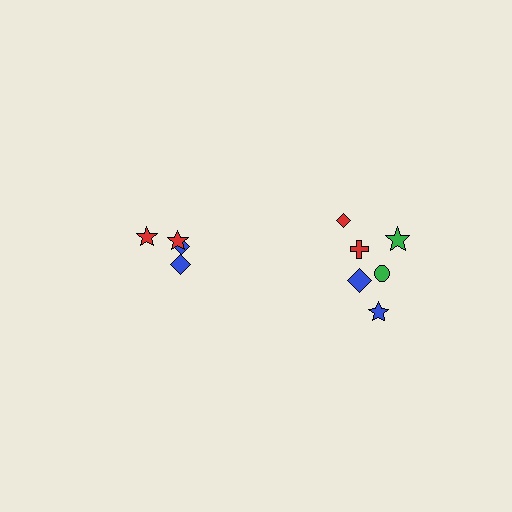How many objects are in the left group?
There are 4 objects.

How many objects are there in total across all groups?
There are 10 objects.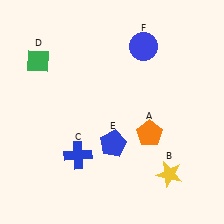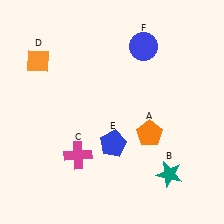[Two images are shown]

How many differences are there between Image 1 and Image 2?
There are 3 differences between the two images.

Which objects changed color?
B changed from yellow to teal. C changed from blue to magenta. D changed from green to orange.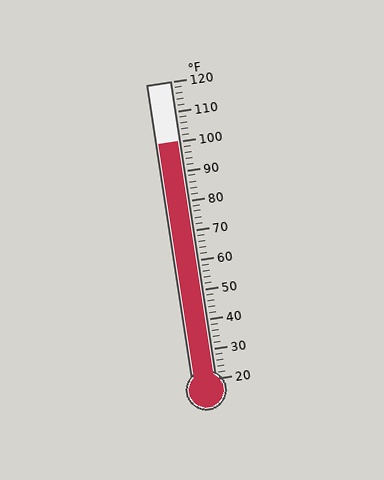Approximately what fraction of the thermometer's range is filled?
The thermometer is filled to approximately 80% of its range.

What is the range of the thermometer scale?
The thermometer scale ranges from 20°F to 120°F.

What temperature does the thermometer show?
The thermometer shows approximately 100°F.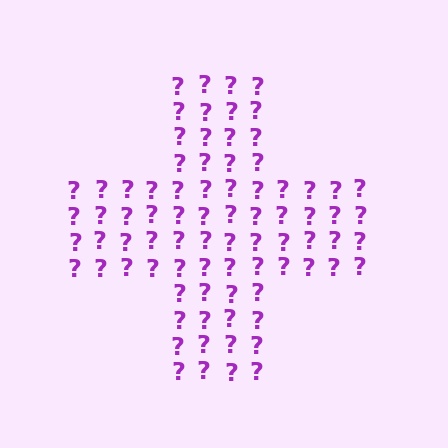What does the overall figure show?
The overall figure shows a cross.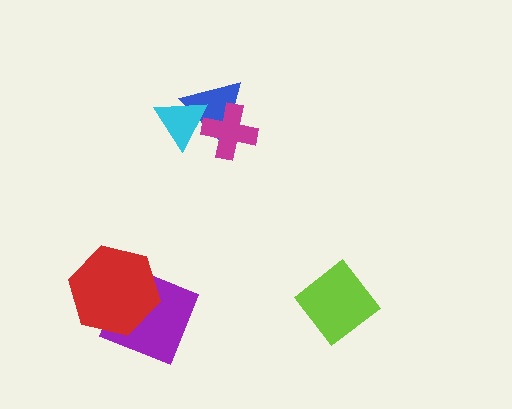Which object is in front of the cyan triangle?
The magenta cross is in front of the cyan triangle.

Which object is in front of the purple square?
The red hexagon is in front of the purple square.